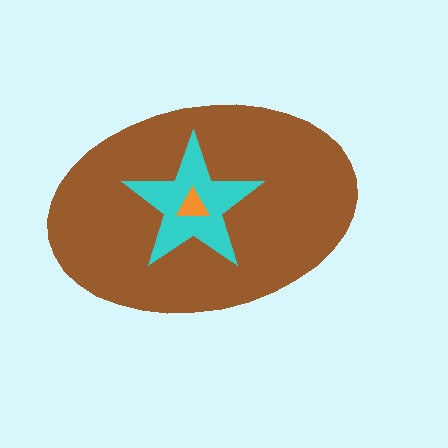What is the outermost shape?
The brown ellipse.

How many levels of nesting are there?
3.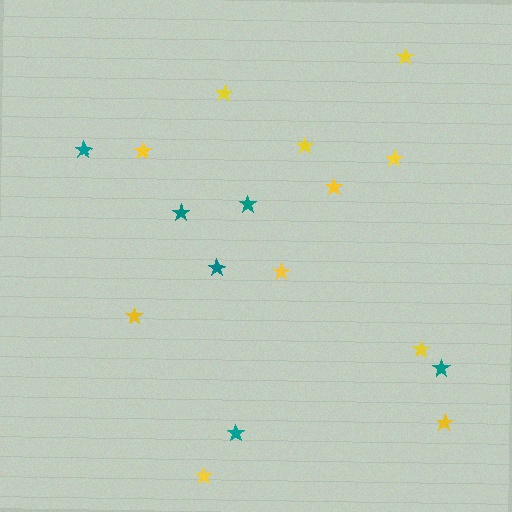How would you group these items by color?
There are 2 groups: one group of yellow stars (11) and one group of teal stars (6).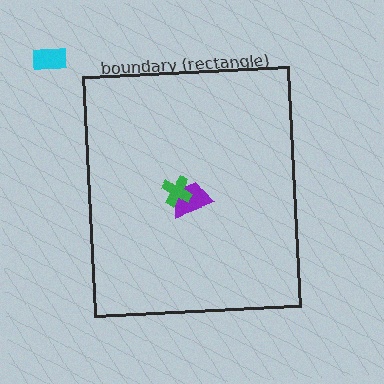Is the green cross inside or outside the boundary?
Inside.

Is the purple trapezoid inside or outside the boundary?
Inside.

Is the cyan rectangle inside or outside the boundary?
Outside.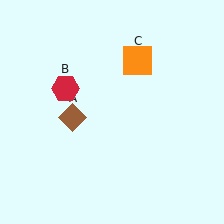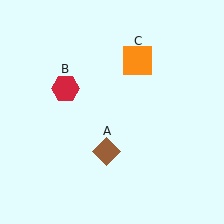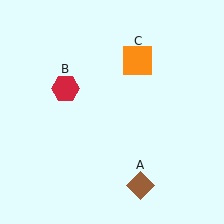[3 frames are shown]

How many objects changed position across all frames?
1 object changed position: brown diamond (object A).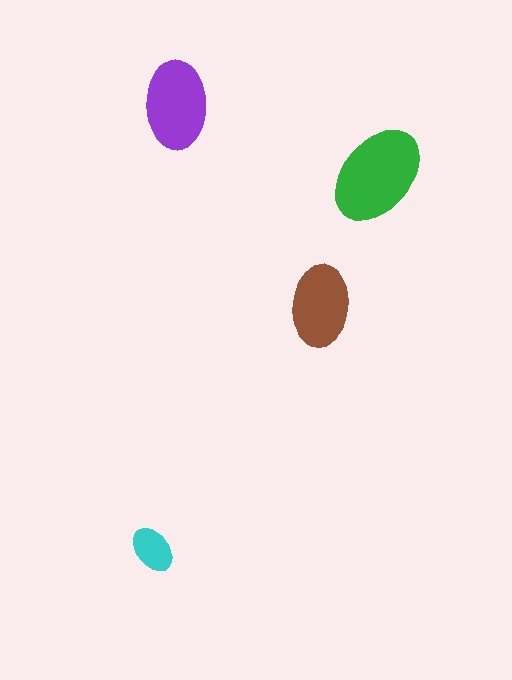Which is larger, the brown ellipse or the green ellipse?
The green one.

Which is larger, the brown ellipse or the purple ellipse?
The purple one.